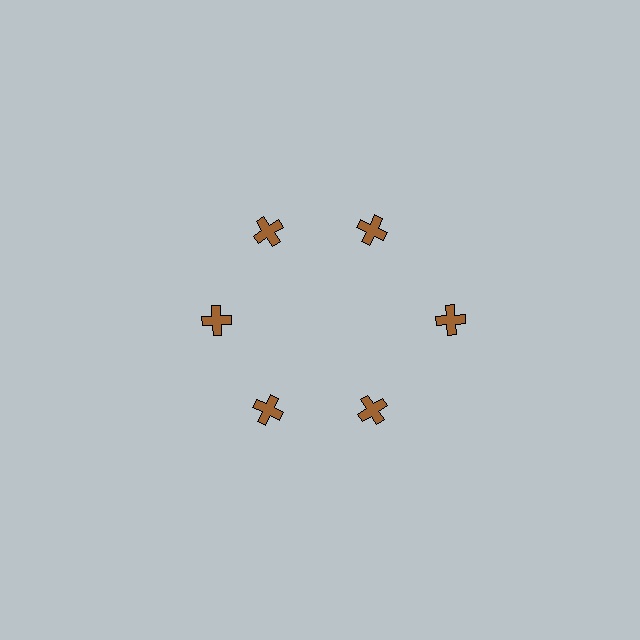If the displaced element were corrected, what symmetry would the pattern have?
It would have 6-fold rotational symmetry — the pattern would map onto itself every 60 degrees.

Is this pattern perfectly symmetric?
No. The 6 brown crosses are arranged in a ring, but one element near the 3 o'clock position is pushed outward from the center, breaking the 6-fold rotational symmetry.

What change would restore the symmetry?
The symmetry would be restored by moving it inward, back onto the ring so that all 6 crosses sit at equal angles and equal distance from the center.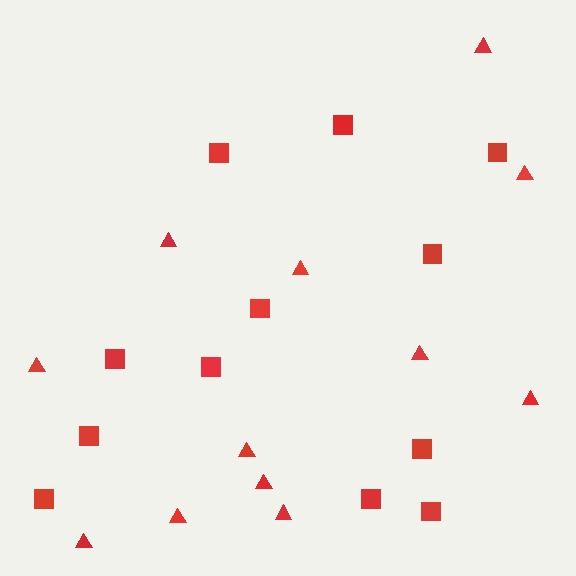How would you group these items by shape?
There are 2 groups: one group of squares (12) and one group of triangles (12).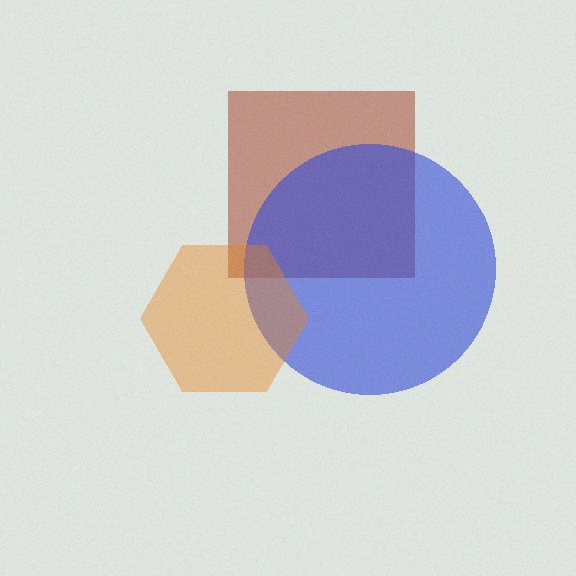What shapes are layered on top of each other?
The layered shapes are: a brown square, a blue circle, an orange hexagon.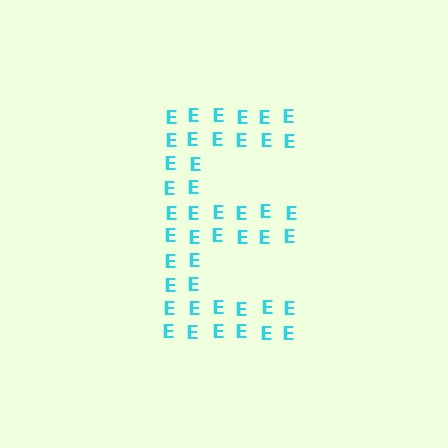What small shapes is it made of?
It is made of small letter E's.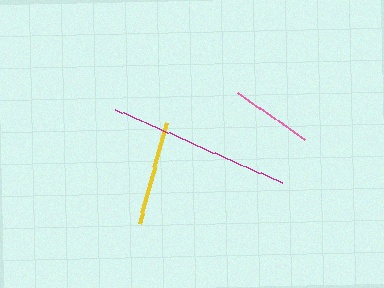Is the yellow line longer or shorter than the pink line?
The yellow line is longer than the pink line.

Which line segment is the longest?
The magenta line is the longest at approximately 183 pixels.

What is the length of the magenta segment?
The magenta segment is approximately 183 pixels long.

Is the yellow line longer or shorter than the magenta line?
The magenta line is longer than the yellow line.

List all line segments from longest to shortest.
From longest to shortest: magenta, yellow, pink.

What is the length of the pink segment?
The pink segment is approximately 82 pixels long.